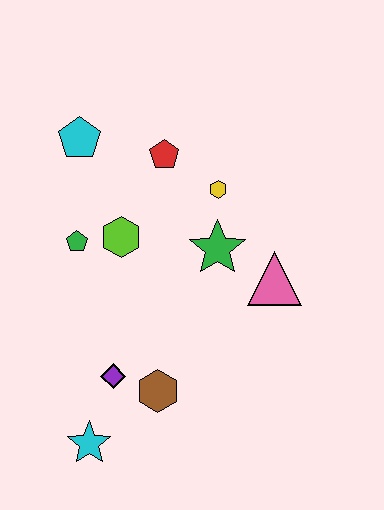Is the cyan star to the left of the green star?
Yes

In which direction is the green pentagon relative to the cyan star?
The green pentagon is above the cyan star.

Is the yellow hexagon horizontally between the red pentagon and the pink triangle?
Yes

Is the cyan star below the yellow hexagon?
Yes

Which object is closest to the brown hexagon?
The purple diamond is closest to the brown hexagon.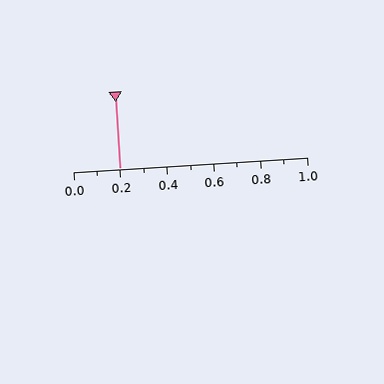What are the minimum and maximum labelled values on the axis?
The axis runs from 0.0 to 1.0.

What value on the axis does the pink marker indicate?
The marker indicates approximately 0.2.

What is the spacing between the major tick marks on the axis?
The major ticks are spaced 0.2 apart.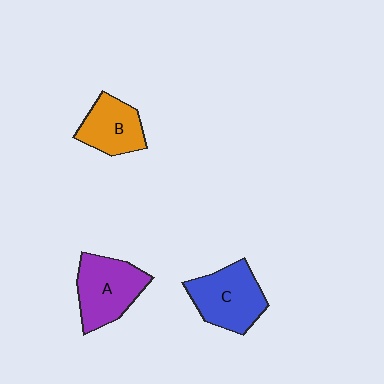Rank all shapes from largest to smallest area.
From largest to smallest: A (purple), C (blue), B (orange).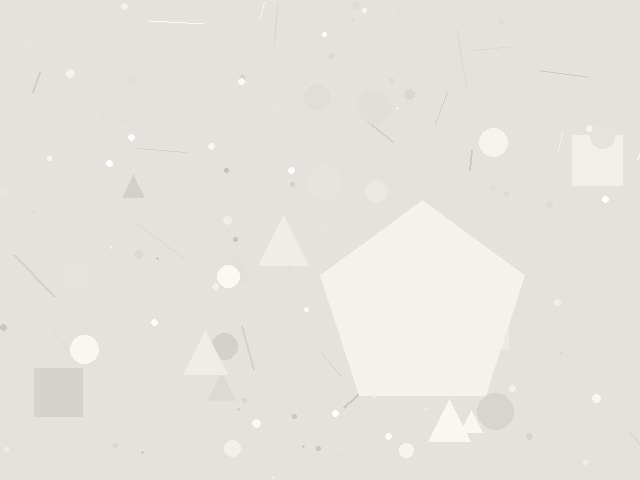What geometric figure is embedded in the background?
A pentagon is embedded in the background.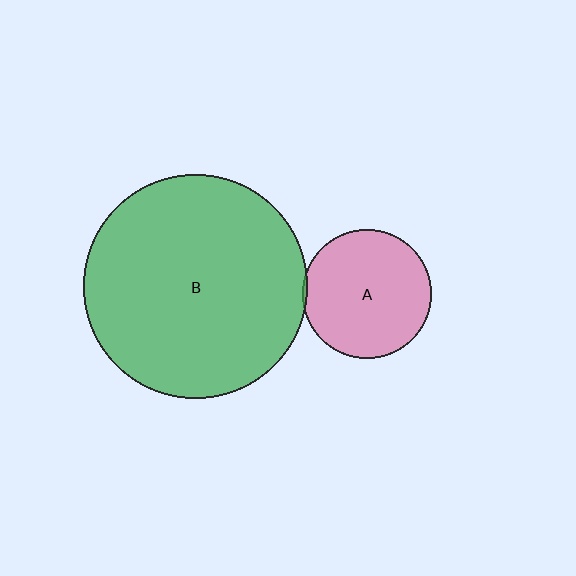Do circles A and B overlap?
Yes.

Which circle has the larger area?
Circle B (green).